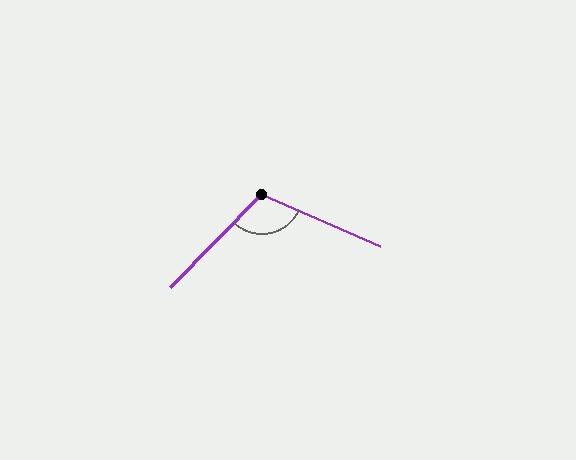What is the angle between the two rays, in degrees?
Approximately 111 degrees.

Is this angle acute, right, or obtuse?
It is obtuse.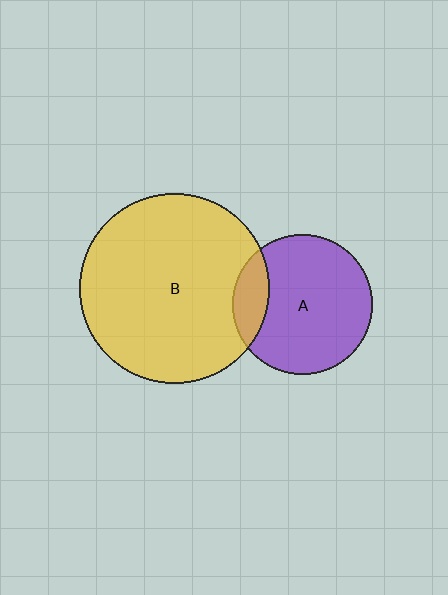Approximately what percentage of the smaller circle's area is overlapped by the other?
Approximately 15%.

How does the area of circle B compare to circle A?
Approximately 1.8 times.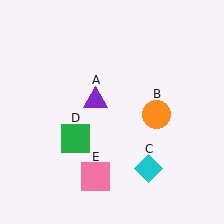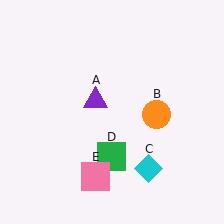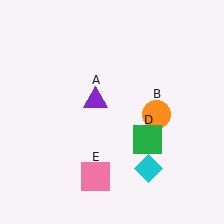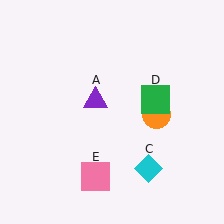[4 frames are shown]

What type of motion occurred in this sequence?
The green square (object D) rotated counterclockwise around the center of the scene.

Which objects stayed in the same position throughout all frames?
Purple triangle (object A) and orange circle (object B) and cyan diamond (object C) and pink square (object E) remained stationary.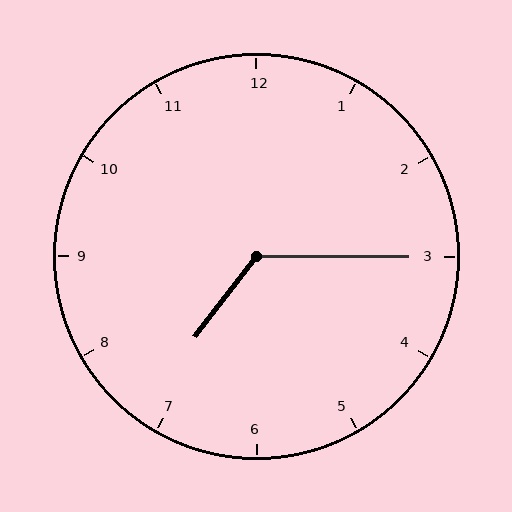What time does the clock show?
7:15.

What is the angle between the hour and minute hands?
Approximately 128 degrees.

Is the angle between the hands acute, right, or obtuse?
It is obtuse.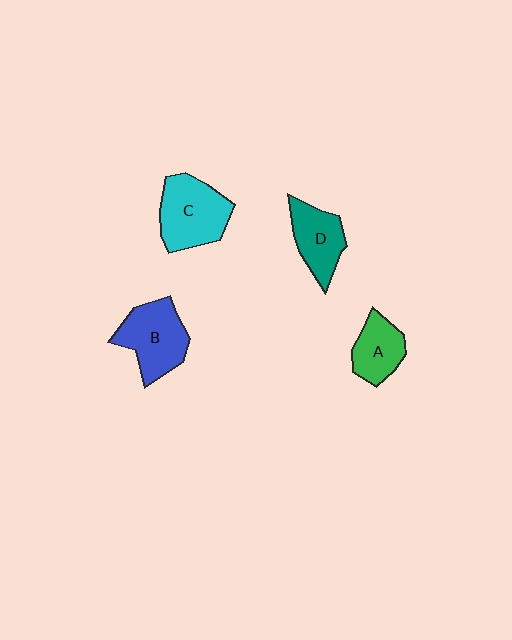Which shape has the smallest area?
Shape A (green).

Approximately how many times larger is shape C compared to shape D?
Approximately 1.4 times.